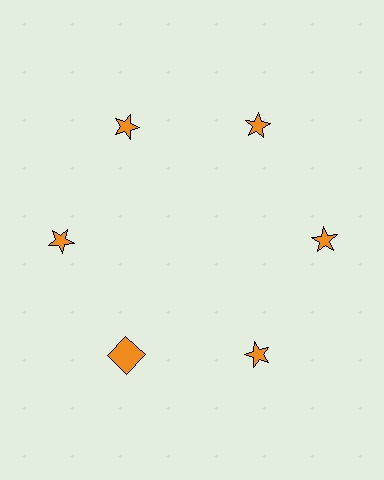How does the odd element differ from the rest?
It has a different shape: square instead of star.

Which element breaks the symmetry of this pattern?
The orange square at roughly the 7 o'clock position breaks the symmetry. All other shapes are orange stars.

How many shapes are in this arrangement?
There are 6 shapes arranged in a ring pattern.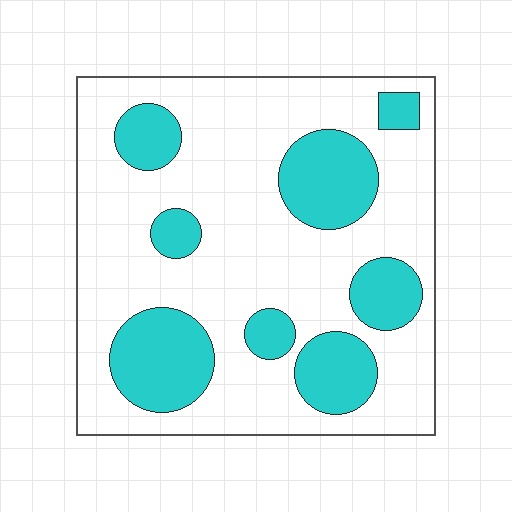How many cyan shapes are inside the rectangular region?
8.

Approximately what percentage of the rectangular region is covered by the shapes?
Approximately 30%.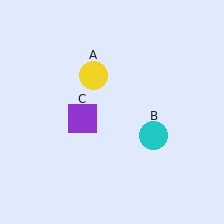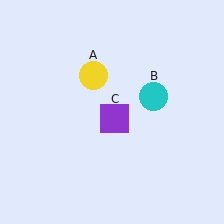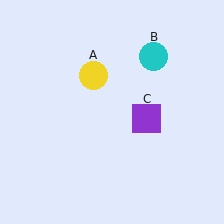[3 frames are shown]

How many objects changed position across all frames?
2 objects changed position: cyan circle (object B), purple square (object C).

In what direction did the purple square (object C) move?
The purple square (object C) moved right.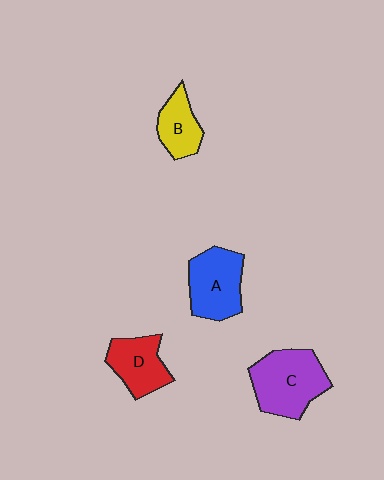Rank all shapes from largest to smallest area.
From largest to smallest: C (purple), A (blue), D (red), B (yellow).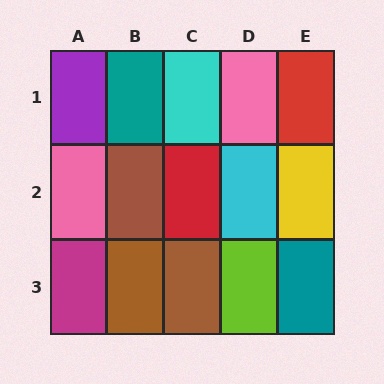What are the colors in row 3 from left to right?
Magenta, brown, brown, lime, teal.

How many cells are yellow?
1 cell is yellow.